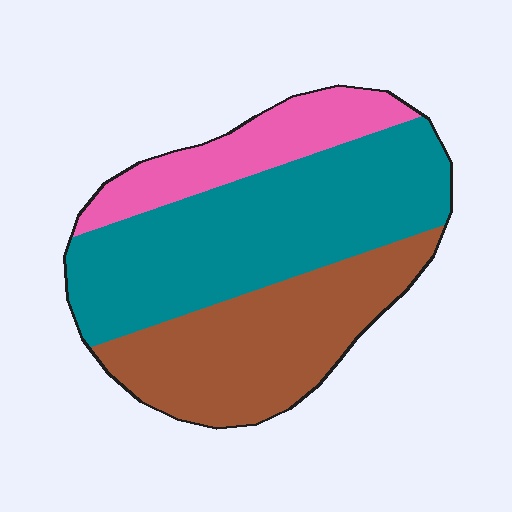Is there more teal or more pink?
Teal.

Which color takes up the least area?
Pink, at roughly 20%.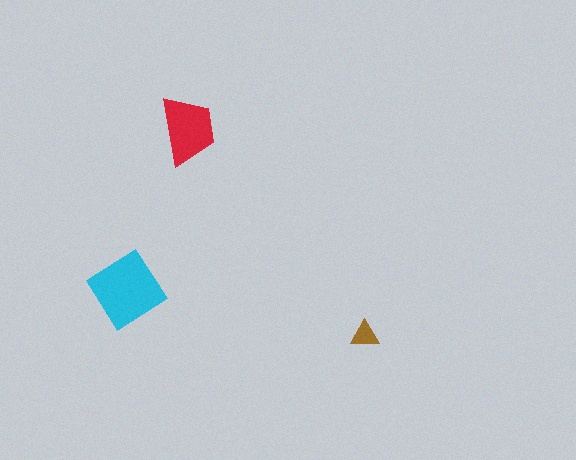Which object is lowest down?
The brown triangle is bottommost.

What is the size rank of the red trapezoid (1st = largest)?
2nd.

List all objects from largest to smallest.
The cyan diamond, the red trapezoid, the brown triangle.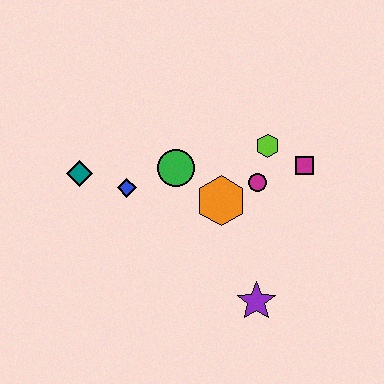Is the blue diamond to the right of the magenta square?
No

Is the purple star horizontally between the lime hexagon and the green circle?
Yes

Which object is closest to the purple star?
The orange hexagon is closest to the purple star.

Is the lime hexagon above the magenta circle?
Yes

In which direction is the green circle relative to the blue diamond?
The green circle is to the right of the blue diamond.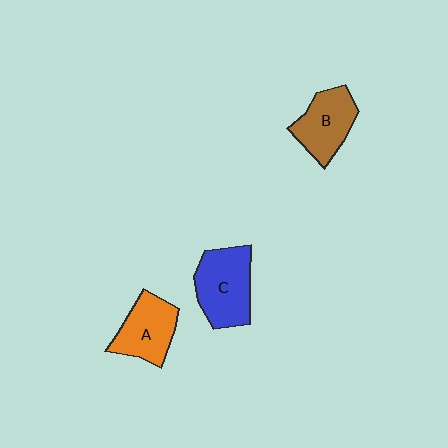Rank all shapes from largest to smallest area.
From largest to smallest: C (blue), B (brown), A (orange).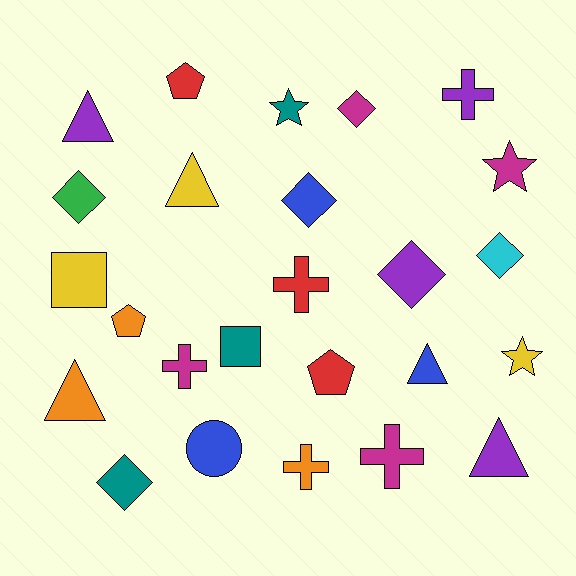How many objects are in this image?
There are 25 objects.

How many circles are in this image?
There is 1 circle.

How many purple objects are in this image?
There are 4 purple objects.